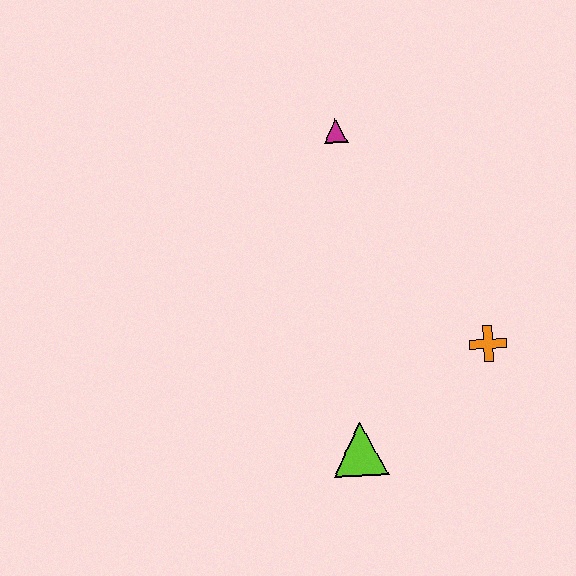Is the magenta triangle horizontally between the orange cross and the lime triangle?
No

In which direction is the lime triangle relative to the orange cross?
The lime triangle is to the left of the orange cross.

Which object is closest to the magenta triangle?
The orange cross is closest to the magenta triangle.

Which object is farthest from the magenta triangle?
The lime triangle is farthest from the magenta triangle.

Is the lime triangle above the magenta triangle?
No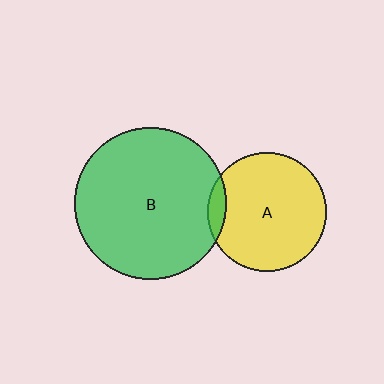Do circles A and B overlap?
Yes.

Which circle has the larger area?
Circle B (green).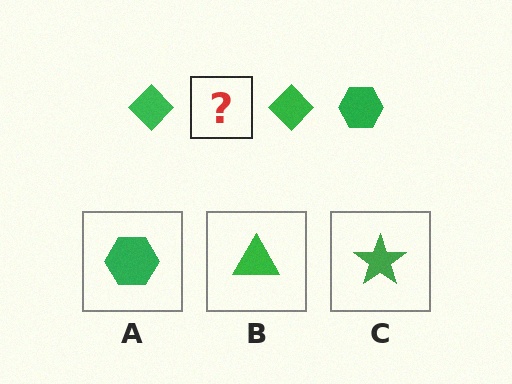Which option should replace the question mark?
Option A.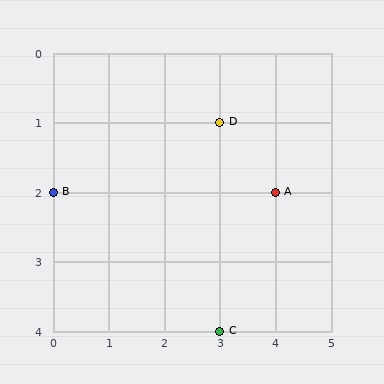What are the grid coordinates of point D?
Point D is at grid coordinates (3, 1).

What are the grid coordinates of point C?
Point C is at grid coordinates (3, 4).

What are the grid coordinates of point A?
Point A is at grid coordinates (4, 2).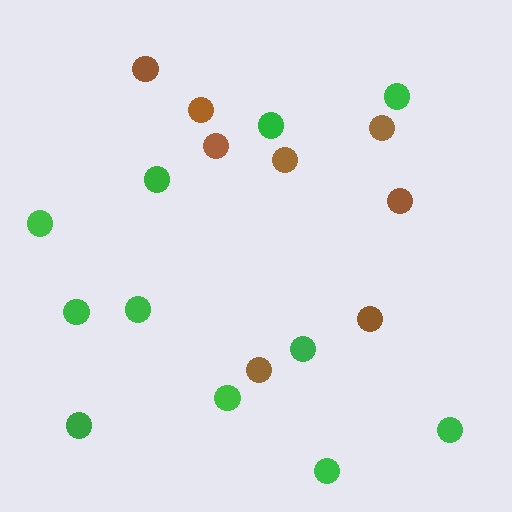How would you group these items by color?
There are 2 groups: one group of brown circles (8) and one group of green circles (11).